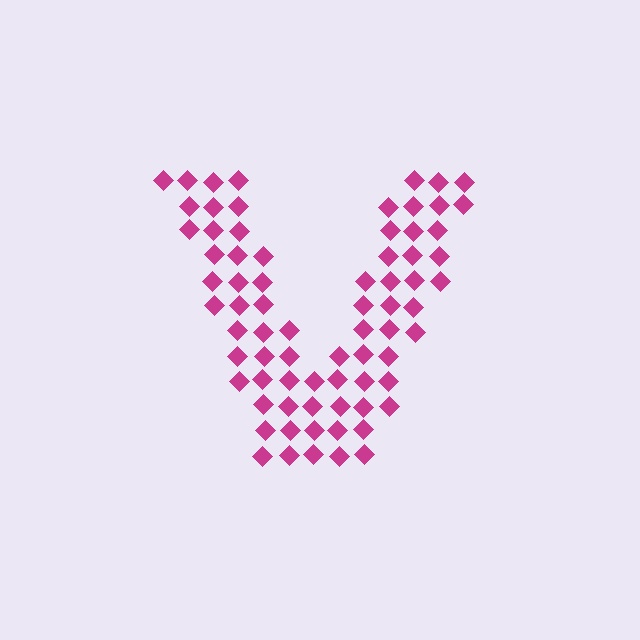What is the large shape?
The large shape is the letter V.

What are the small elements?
The small elements are diamonds.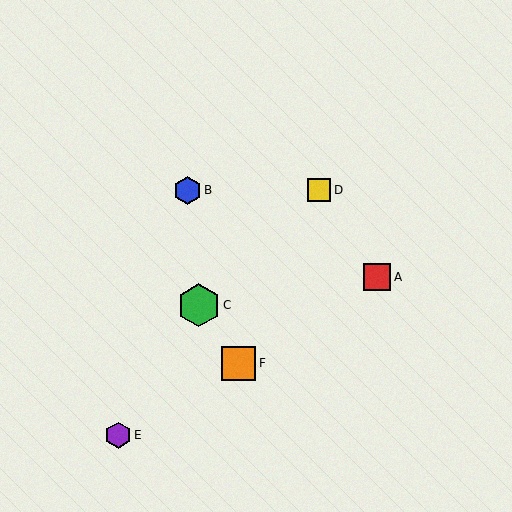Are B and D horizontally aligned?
Yes, both are at y≈190.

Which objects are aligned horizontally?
Objects B, D are aligned horizontally.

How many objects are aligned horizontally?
2 objects (B, D) are aligned horizontally.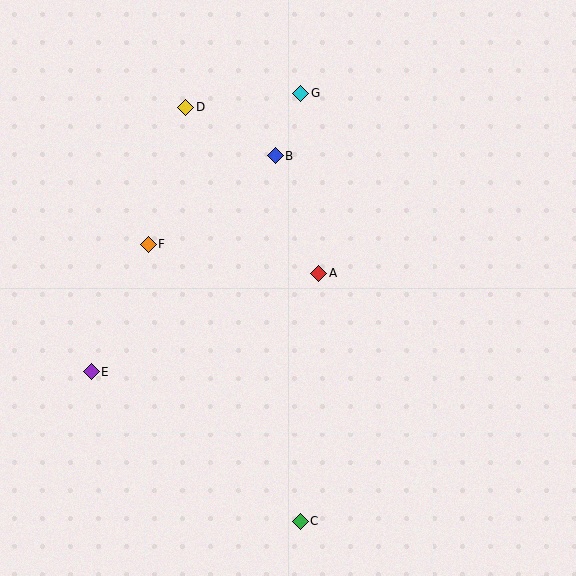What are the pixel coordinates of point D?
Point D is at (186, 107).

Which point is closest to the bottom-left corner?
Point E is closest to the bottom-left corner.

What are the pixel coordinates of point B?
Point B is at (275, 156).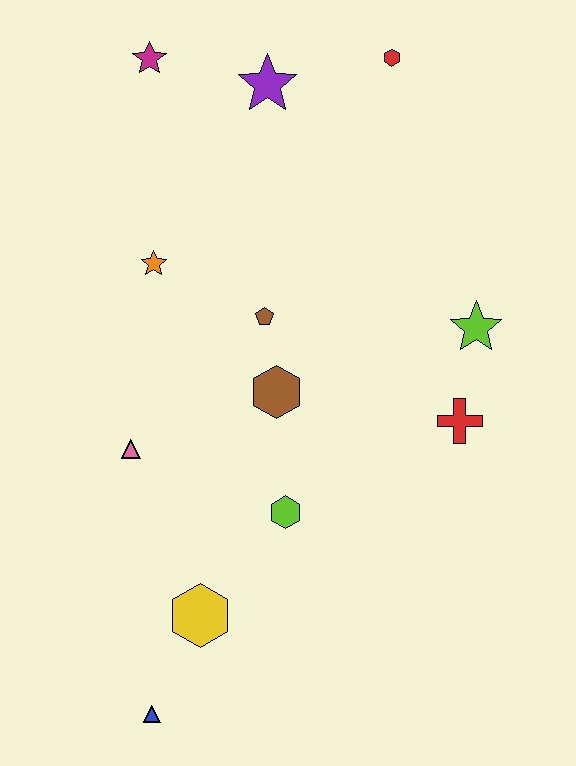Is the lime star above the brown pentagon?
No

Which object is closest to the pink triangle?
The brown hexagon is closest to the pink triangle.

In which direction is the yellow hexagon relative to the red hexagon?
The yellow hexagon is below the red hexagon.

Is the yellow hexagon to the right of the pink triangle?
Yes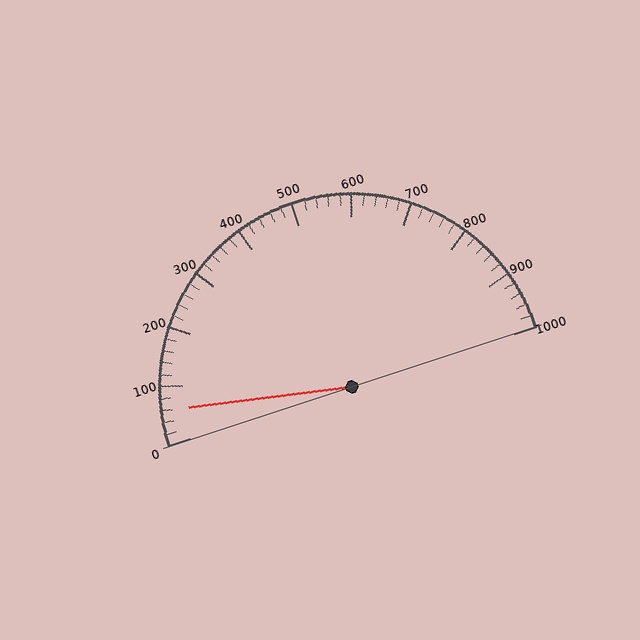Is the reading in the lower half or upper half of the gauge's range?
The reading is in the lower half of the range (0 to 1000).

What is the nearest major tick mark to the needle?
The nearest major tick mark is 100.